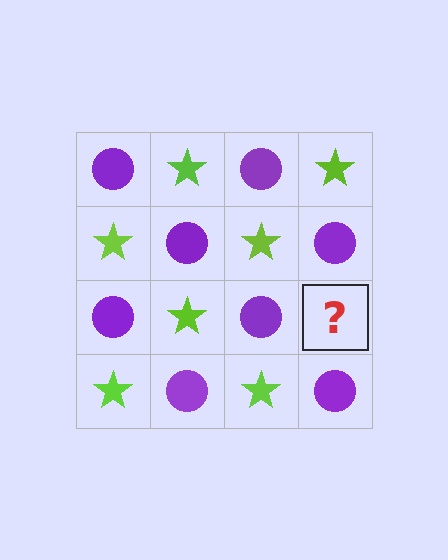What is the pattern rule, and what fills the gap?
The rule is that it alternates purple circle and lime star in a checkerboard pattern. The gap should be filled with a lime star.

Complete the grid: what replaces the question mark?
The question mark should be replaced with a lime star.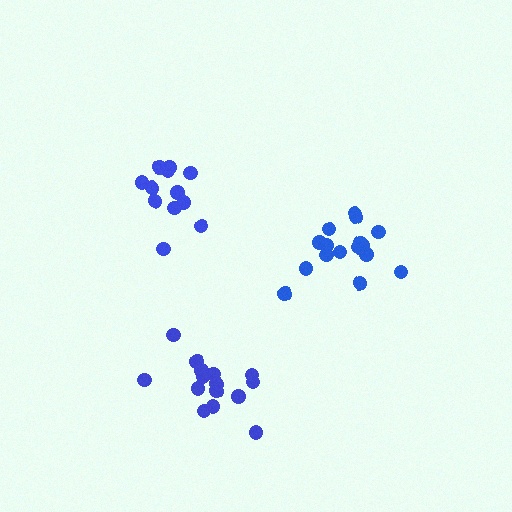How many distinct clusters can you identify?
There are 3 distinct clusters.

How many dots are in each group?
Group 1: 12 dots, Group 2: 15 dots, Group 3: 16 dots (43 total).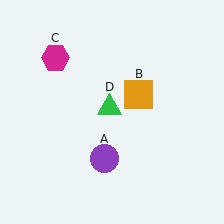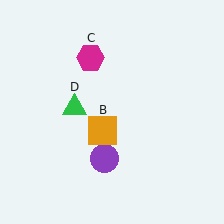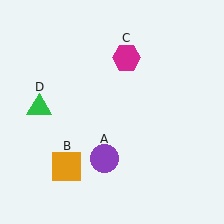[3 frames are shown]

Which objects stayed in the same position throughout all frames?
Purple circle (object A) remained stationary.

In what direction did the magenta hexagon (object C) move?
The magenta hexagon (object C) moved right.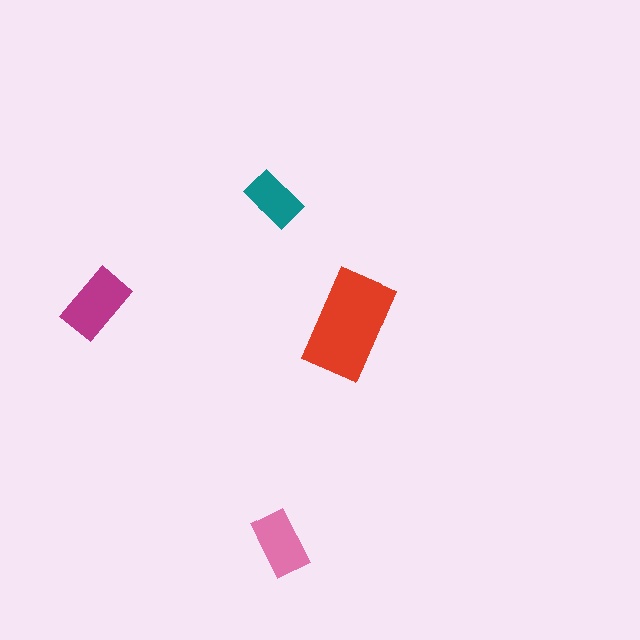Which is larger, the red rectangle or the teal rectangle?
The red one.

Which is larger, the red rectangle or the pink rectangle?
The red one.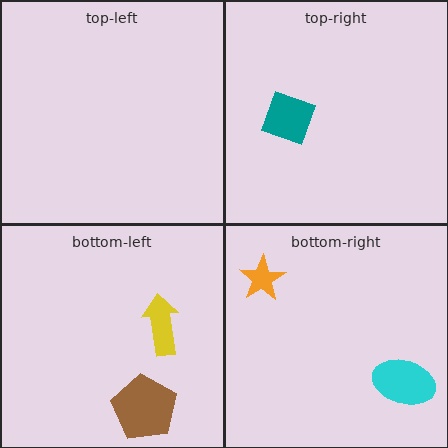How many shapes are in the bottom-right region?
2.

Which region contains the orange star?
The bottom-right region.